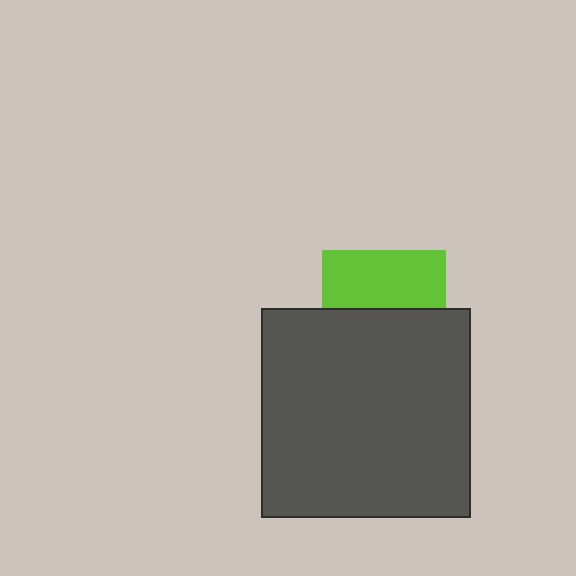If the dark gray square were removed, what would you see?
You would see the complete lime square.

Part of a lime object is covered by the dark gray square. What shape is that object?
It is a square.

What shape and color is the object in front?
The object in front is a dark gray square.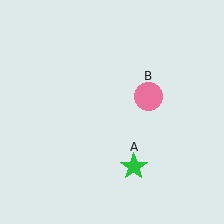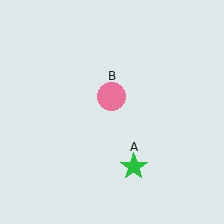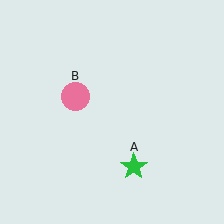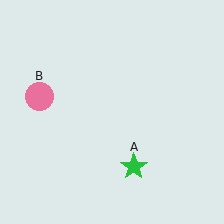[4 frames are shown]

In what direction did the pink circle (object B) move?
The pink circle (object B) moved left.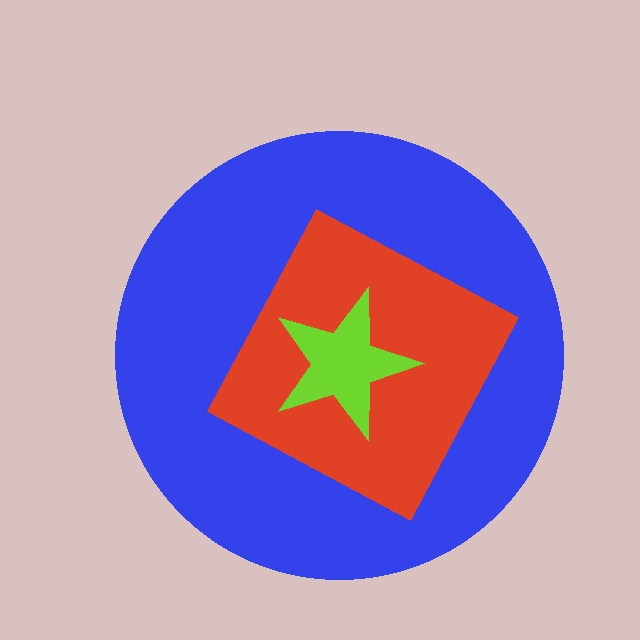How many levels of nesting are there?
3.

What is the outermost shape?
The blue circle.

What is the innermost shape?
The lime star.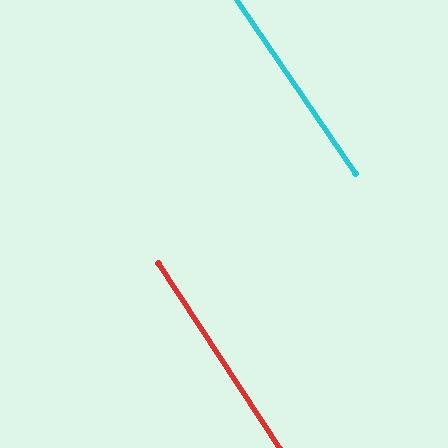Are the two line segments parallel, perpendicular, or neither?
Parallel — their directions differ by only 0.9°.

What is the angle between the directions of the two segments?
Approximately 1 degree.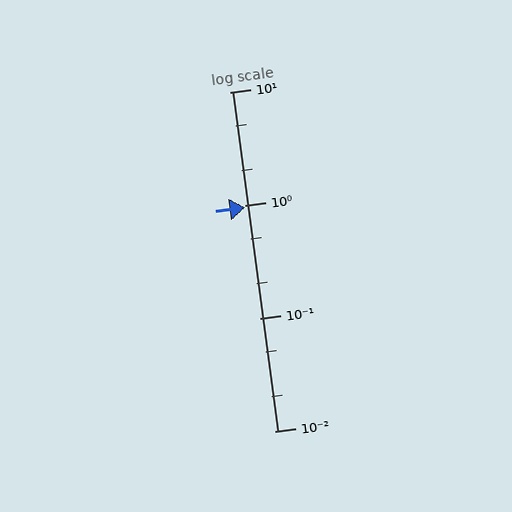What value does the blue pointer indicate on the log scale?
The pointer indicates approximately 0.95.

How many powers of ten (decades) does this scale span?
The scale spans 3 decades, from 0.01 to 10.